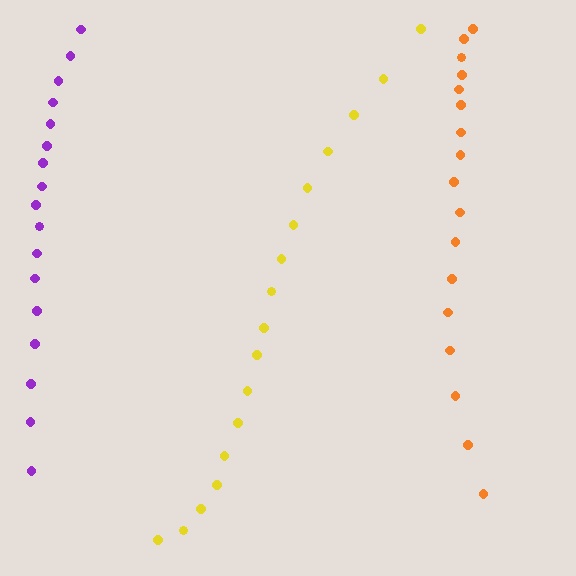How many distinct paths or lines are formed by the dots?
There are 3 distinct paths.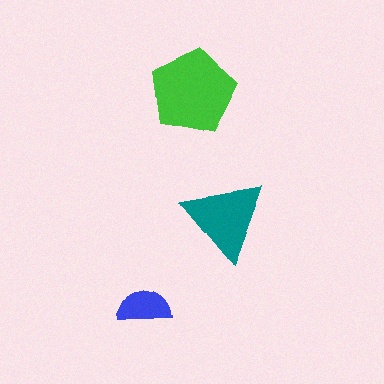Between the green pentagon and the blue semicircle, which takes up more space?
The green pentagon.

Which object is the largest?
The green pentagon.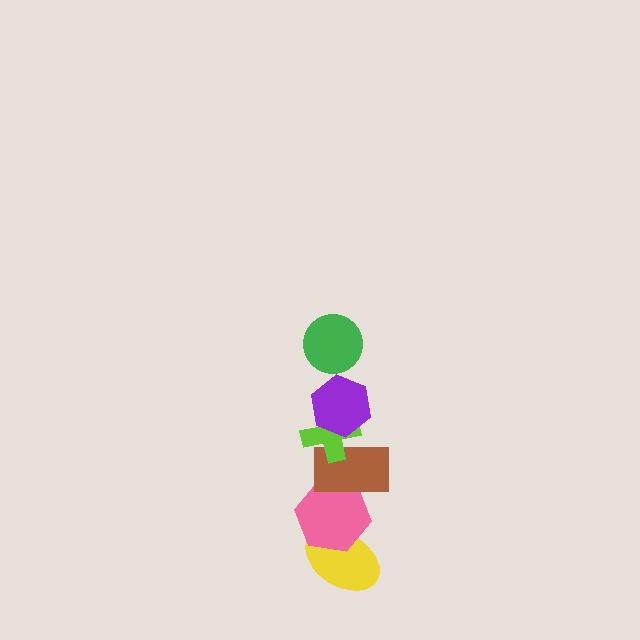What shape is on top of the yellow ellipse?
The pink hexagon is on top of the yellow ellipse.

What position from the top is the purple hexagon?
The purple hexagon is 2nd from the top.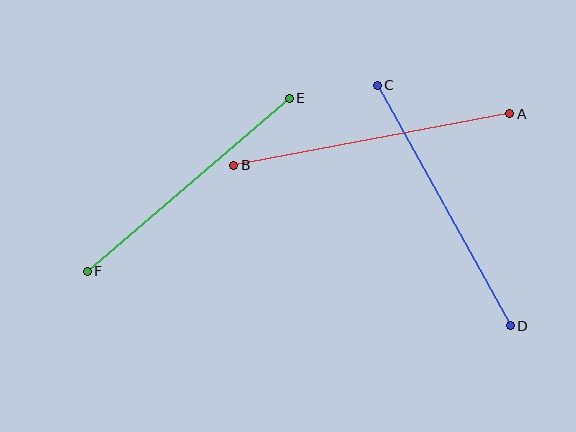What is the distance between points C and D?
The distance is approximately 275 pixels.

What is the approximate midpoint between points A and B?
The midpoint is at approximately (372, 140) pixels.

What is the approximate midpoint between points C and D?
The midpoint is at approximately (444, 205) pixels.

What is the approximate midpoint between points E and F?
The midpoint is at approximately (188, 185) pixels.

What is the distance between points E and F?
The distance is approximately 266 pixels.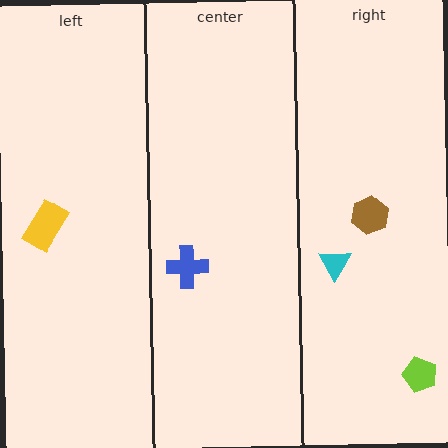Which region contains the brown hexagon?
The right region.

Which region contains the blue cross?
The center region.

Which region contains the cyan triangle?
The right region.